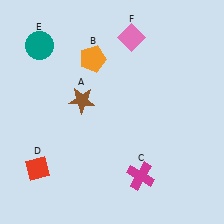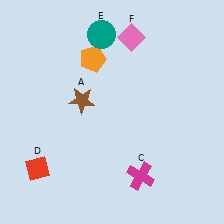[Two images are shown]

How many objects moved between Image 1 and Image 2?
1 object moved between the two images.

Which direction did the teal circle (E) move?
The teal circle (E) moved right.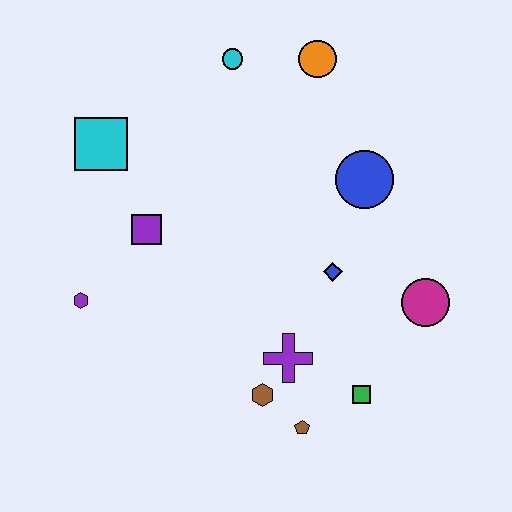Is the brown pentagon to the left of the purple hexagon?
No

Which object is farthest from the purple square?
The magenta circle is farthest from the purple square.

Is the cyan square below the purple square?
No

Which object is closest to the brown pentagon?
The brown hexagon is closest to the brown pentagon.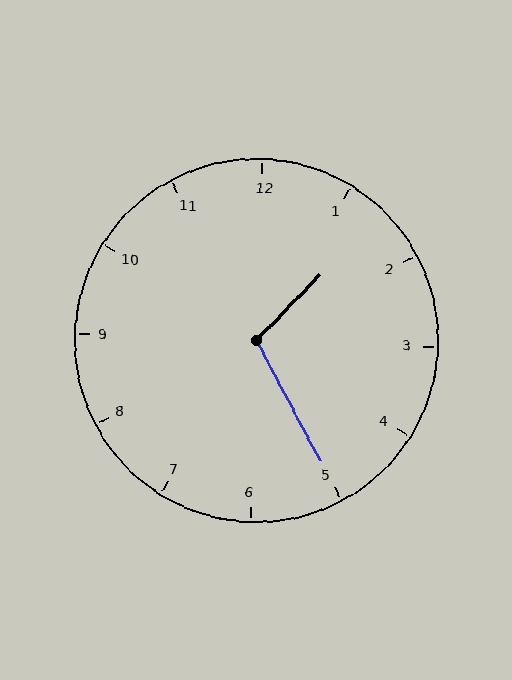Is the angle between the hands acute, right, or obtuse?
It is obtuse.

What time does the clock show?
1:25.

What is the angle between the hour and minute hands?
Approximately 108 degrees.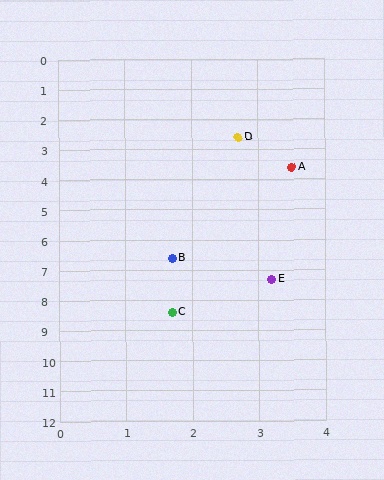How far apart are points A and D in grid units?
Points A and D are about 1.3 grid units apart.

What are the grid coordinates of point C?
Point C is at approximately (1.7, 8.4).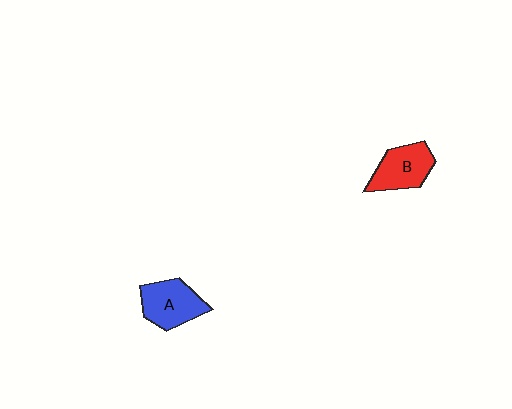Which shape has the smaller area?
Shape B (red).